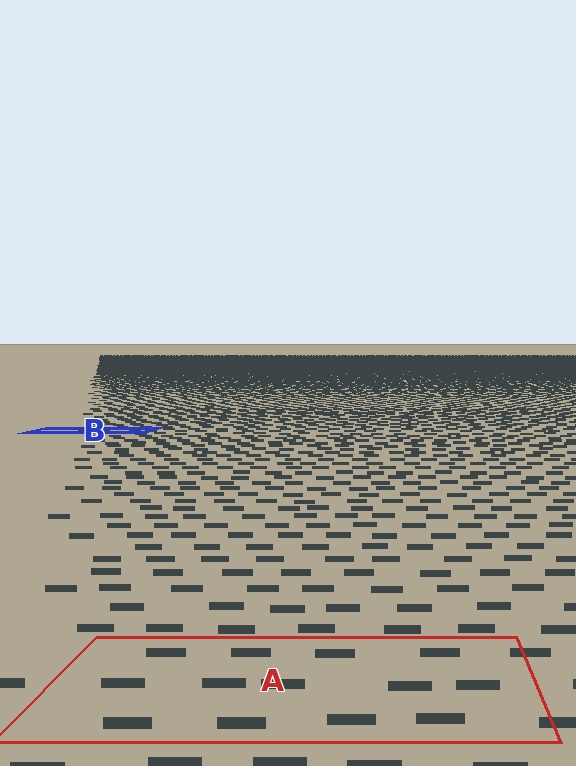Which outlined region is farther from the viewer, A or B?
Region B is farther from the viewer — the texture elements inside it appear smaller and more densely packed.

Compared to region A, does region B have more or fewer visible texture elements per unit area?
Region B has more texture elements per unit area — they are packed more densely because it is farther away.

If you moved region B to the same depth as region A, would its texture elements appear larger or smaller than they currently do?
They would appear larger. At a closer depth, the same texture elements are projected at a bigger on-screen size.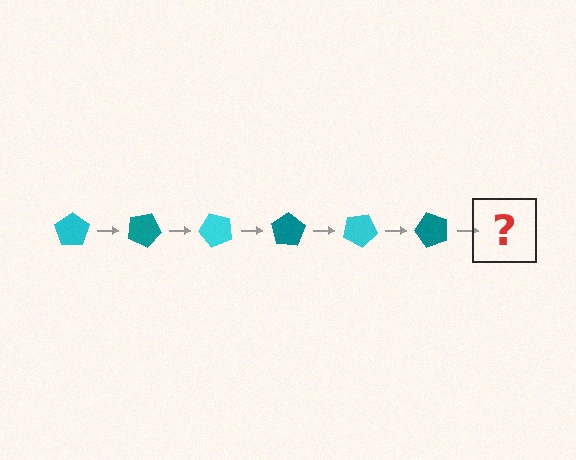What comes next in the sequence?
The next element should be a cyan pentagon, rotated 150 degrees from the start.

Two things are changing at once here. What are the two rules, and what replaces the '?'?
The two rules are that it rotates 25 degrees each step and the color cycles through cyan and teal. The '?' should be a cyan pentagon, rotated 150 degrees from the start.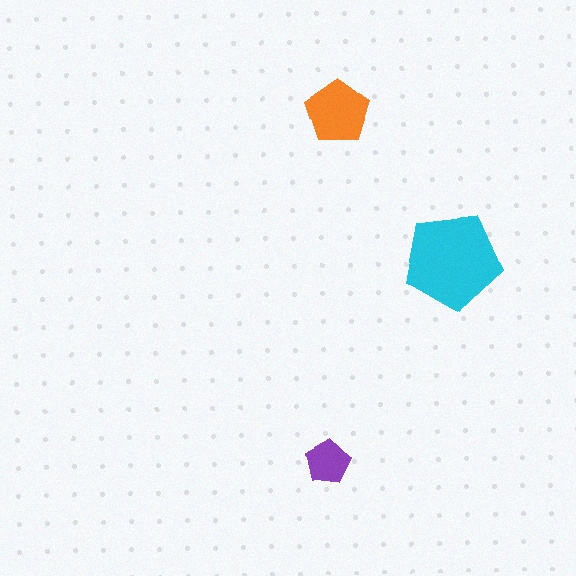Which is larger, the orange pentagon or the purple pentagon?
The orange one.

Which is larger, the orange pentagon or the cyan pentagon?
The cyan one.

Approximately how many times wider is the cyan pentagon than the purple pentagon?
About 2 times wider.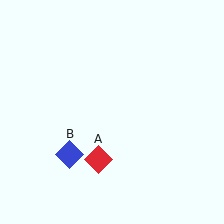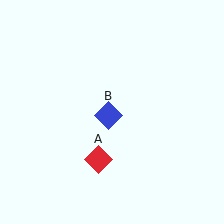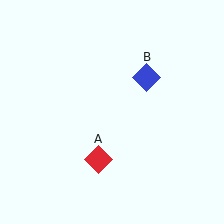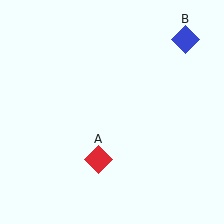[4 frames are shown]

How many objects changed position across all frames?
1 object changed position: blue diamond (object B).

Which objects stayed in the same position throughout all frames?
Red diamond (object A) remained stationary.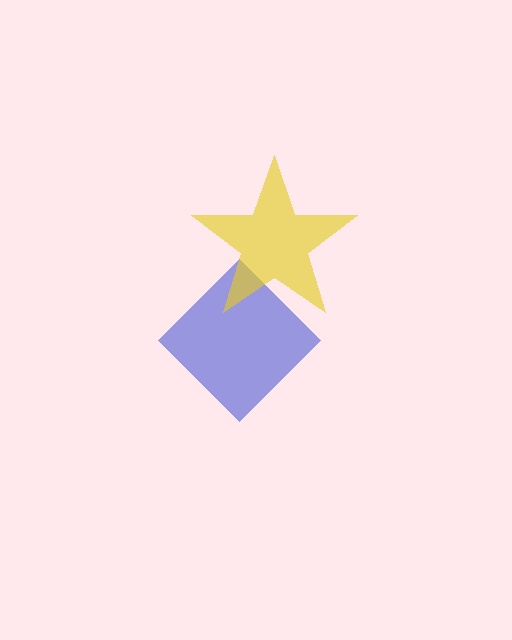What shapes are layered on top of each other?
The layered shapes are: a blue diamond, a yellow star.